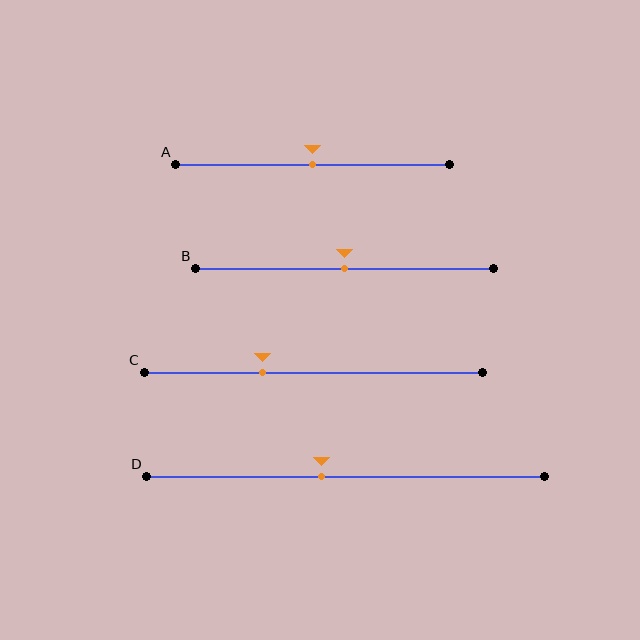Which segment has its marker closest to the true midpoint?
Segment A has its marker closest to the true midpoint.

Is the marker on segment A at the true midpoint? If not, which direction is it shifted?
Yes, the marker on segment A is at the true midpoint.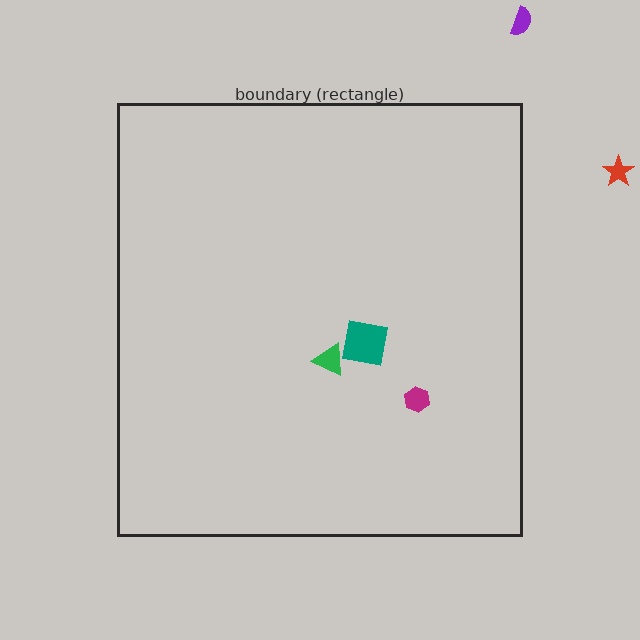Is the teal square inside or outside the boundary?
Inside.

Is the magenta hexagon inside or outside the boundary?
Inside.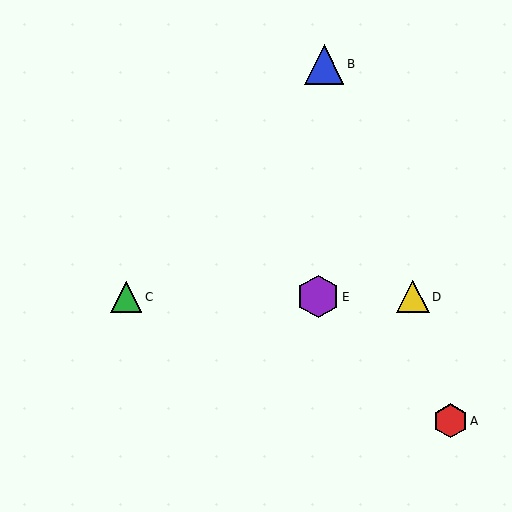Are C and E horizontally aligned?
Yes, both are at y≈297.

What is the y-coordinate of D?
Object D is at y≈297.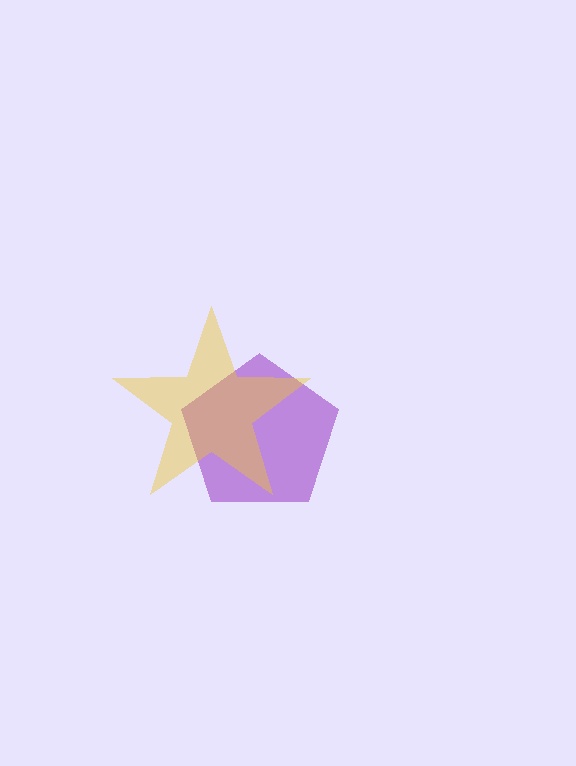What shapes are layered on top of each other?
The layered shapes are: a purple pentagon, a yellow star.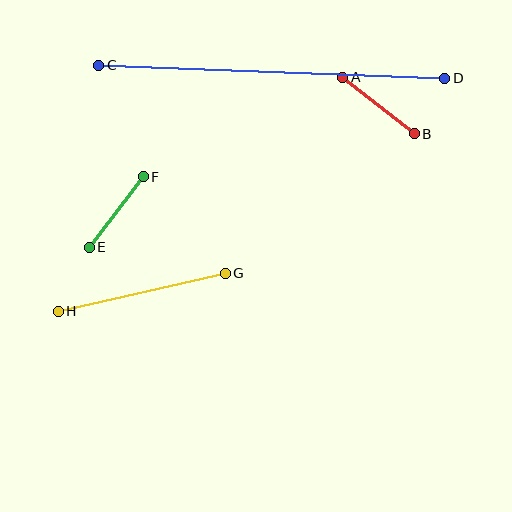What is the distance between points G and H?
The distance is approximately 171 pixels.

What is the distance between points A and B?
The distance is approximately 91 pixels.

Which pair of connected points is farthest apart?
Points C and D are farthest apart.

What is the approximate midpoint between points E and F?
The midpoint is at approximately (116, 212) pixels.